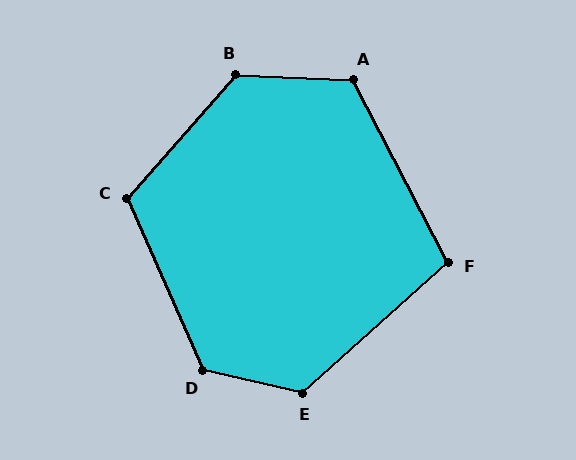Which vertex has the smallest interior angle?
F, at approximately 104 degrees.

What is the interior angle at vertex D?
Approximately 127 degrees (obtuse).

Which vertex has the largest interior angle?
B, at approximately 129 degrees.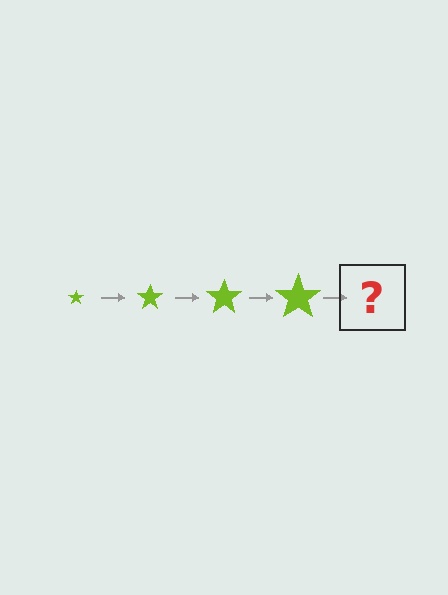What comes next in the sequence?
The next element should be a lime star, larger than the previous one.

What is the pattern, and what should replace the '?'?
The pattern is that the star gets progressively larger each step. The '?' should be a lime star, larger than the previous one.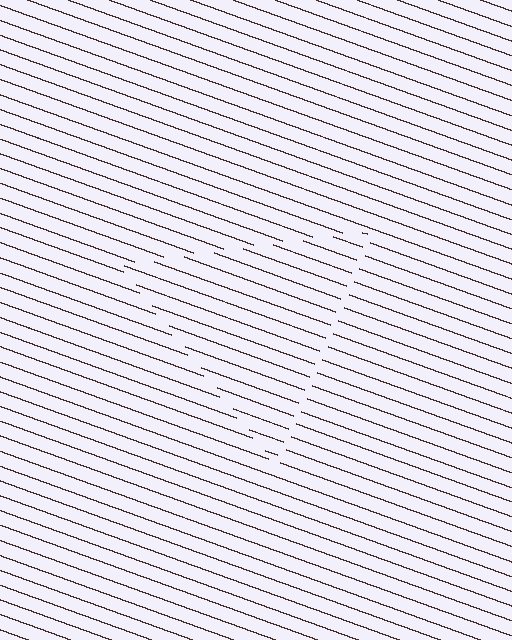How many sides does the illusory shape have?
3 sides — the line-ends trace a triangle.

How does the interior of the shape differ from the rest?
The interior of the shape contains the same grating, shifted by half a period — the contour is defined by the phase discontinuity where line-ends from the inner and outer gratings abut.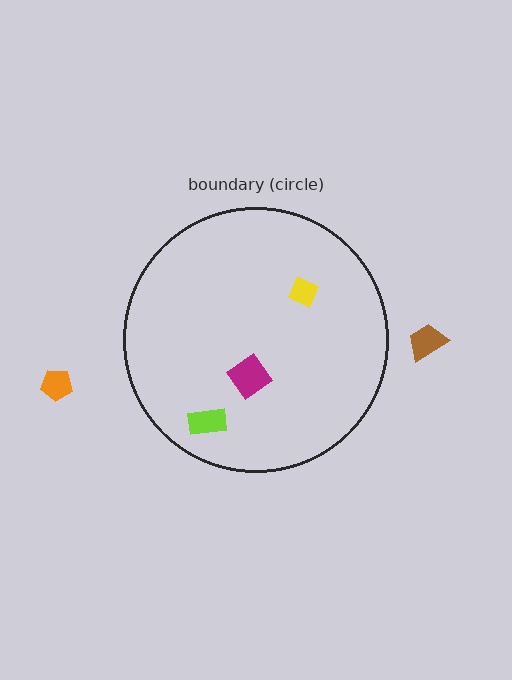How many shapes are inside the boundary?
3 inside, 2 outside.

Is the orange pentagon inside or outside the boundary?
Outside.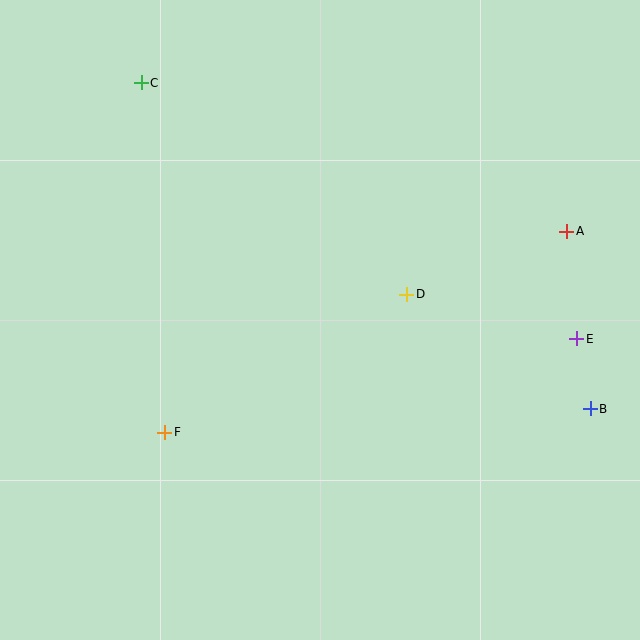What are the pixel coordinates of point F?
Point F is at (165, 432).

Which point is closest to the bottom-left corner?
Point F is closest to the bottom-left corner.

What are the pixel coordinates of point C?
Point C is at (141, 83).